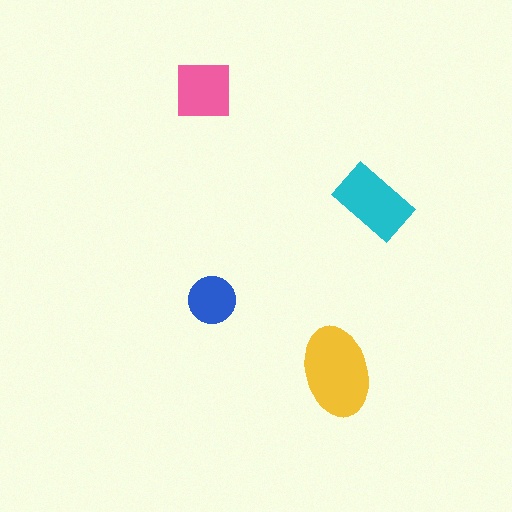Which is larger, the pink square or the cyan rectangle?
The cyan rectangle.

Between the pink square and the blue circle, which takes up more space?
The pink square.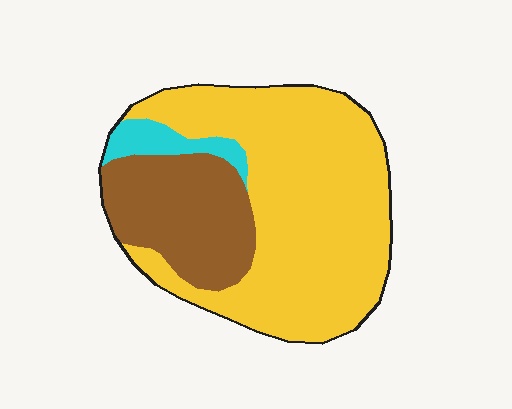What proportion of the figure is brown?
Brown covers about 25% of the figure.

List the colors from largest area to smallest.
From largest to smallest: yellow, brown, cyan.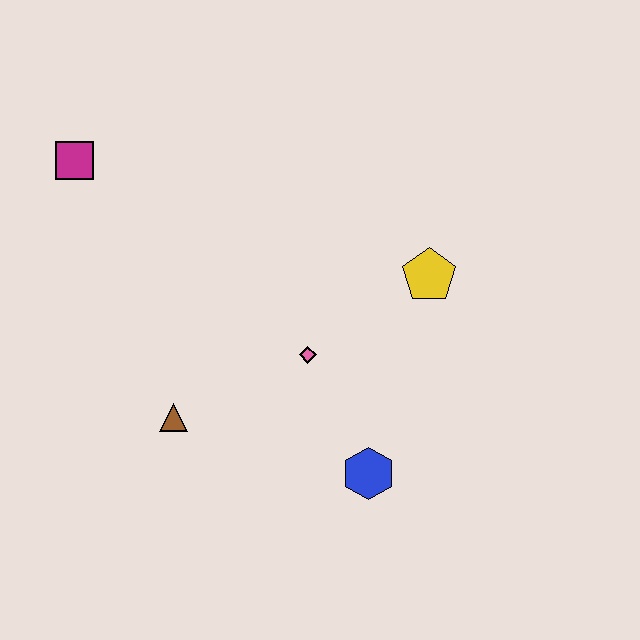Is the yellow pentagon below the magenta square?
Yes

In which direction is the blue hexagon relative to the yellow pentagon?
The blue hexagon is below the yellow pentagon.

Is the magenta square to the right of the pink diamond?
No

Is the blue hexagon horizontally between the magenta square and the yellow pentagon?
Yes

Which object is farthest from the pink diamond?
The magenta square is farthest from the pink diamond.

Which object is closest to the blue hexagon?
The pink diamond is closest to the blue hexagon.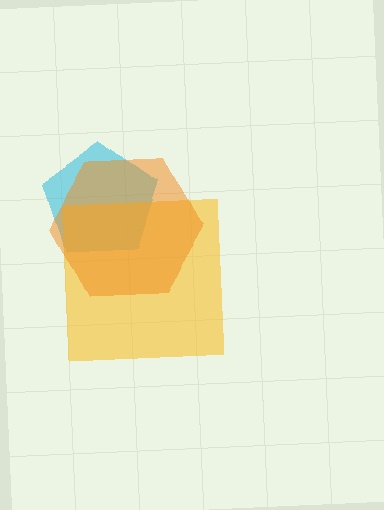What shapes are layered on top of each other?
The layered shapes are: a cyan pentagon, a yellow square, an orange hexagon.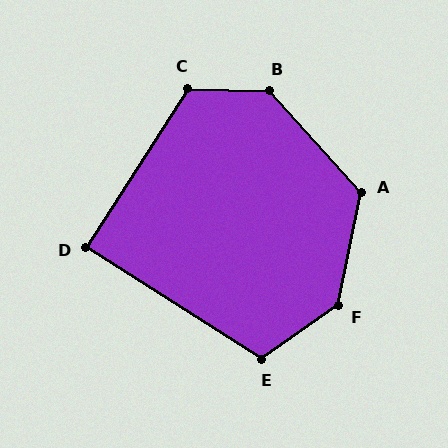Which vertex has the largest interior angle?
F, at approximately 136 degrees.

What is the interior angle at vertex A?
Approximately 127 degrees (obtuse).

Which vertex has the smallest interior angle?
D, at approximately 90 degrees.